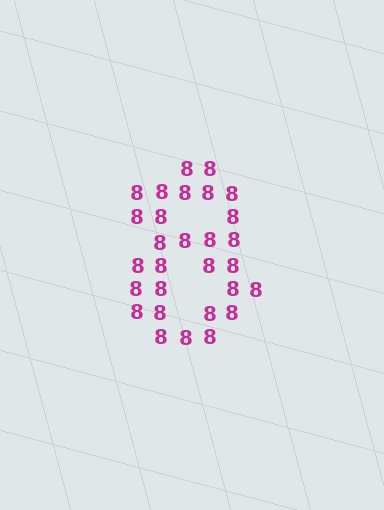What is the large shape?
The large shape is the digit 8.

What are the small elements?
The small elements are digit 8's.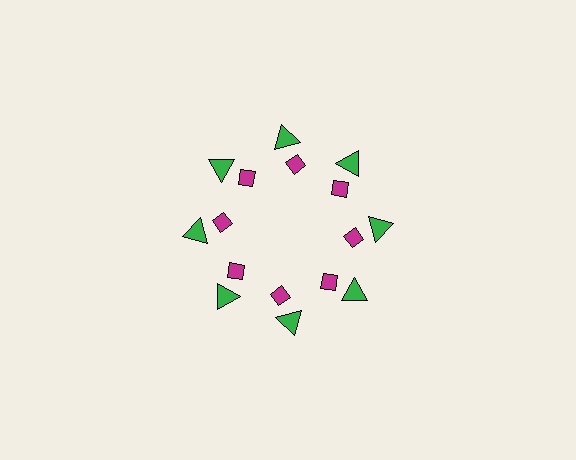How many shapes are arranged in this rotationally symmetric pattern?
There are 16 shapes, arranged in 8 groups of 2.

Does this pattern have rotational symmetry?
Yes, this pattern has 8-fold rotational symmetry. It looks the same after rotating 45 degrees around the center.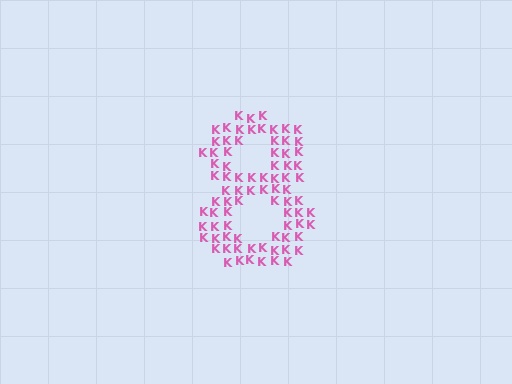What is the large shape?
The large shape is the digit 8.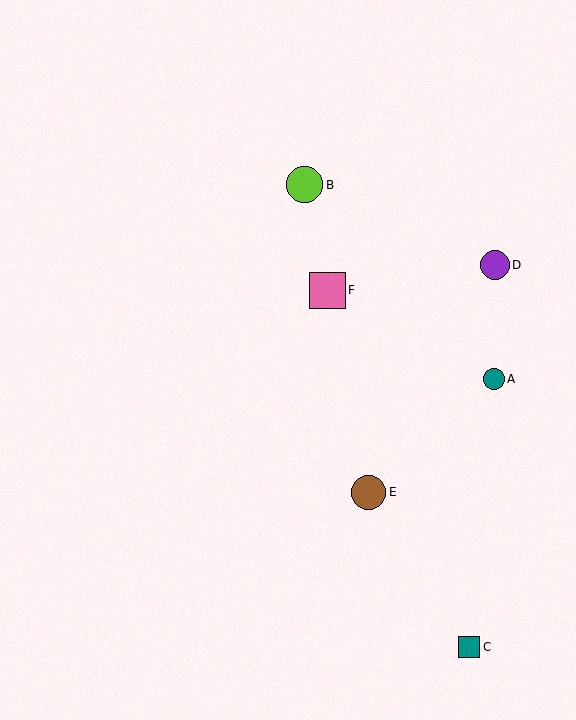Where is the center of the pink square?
The center of the pink square is at (328, 290).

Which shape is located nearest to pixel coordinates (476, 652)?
The teal square (labeled C) at (469, 647) is nearest to that location.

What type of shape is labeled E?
Shape E is a brown circle.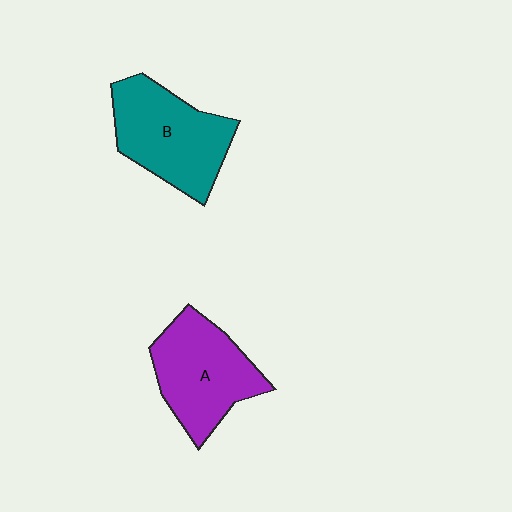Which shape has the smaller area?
Shape A (purple).